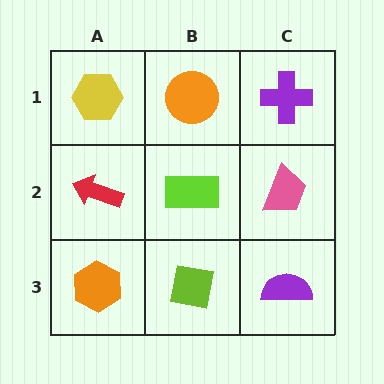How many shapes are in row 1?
3 shapes.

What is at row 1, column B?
An orange circle.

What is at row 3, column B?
A lime square.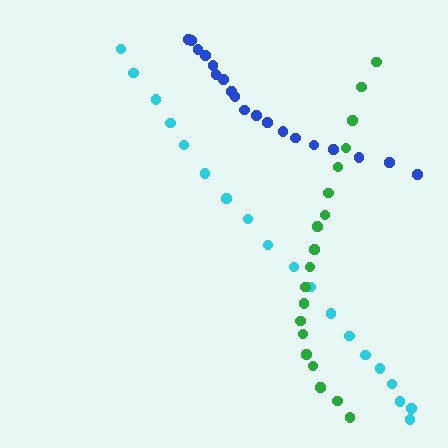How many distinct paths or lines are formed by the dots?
There are 3 distinct paths.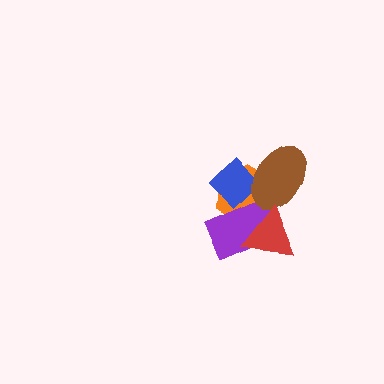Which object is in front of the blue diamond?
The brown ellipse is in front of the blue diamond.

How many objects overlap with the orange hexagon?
4 objects overlap with the orange hexagon.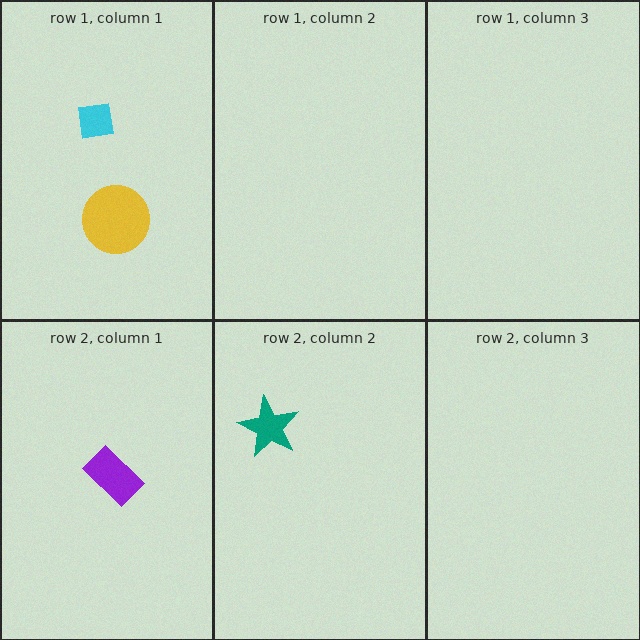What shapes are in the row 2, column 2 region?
The teal star.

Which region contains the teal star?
The row 2, column 2 region.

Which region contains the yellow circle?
The row 1, column 1 region.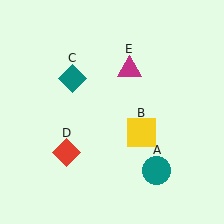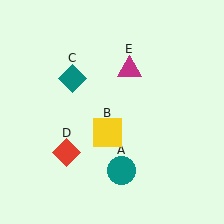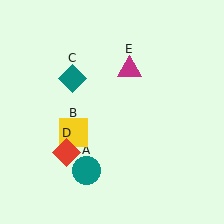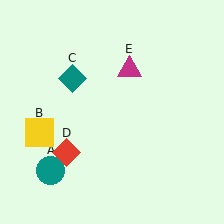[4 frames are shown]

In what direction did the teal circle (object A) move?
The teal circle (object A) moved left.